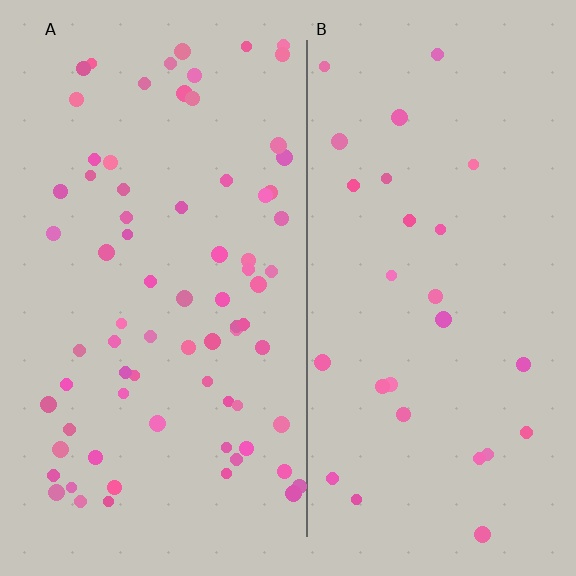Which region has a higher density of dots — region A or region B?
A (the left).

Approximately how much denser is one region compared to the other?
Approximately 2.7× — region A over region B.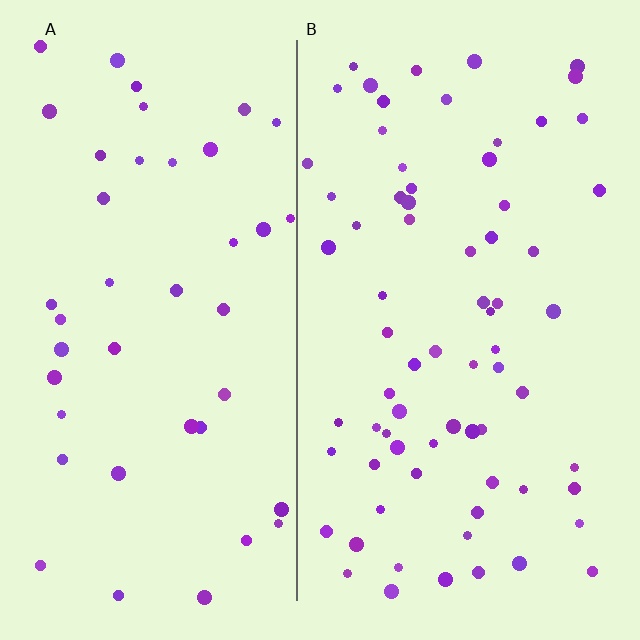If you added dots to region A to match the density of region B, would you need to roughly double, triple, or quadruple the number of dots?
Approximately double.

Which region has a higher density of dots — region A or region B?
B (the right).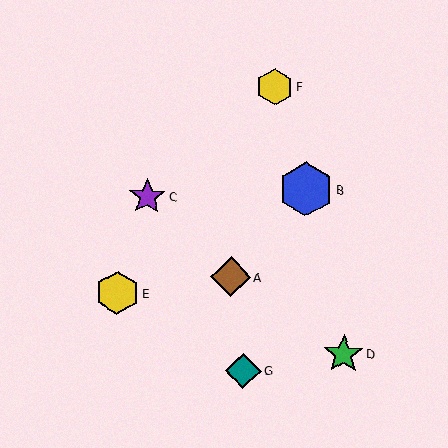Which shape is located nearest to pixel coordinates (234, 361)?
The teal diamond (labeled G) at (243, 371) is nearest to that location.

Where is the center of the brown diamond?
The center of the brown diamond is at (231, 277).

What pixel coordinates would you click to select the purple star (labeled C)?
Click at (147, 197) to select the purple star C.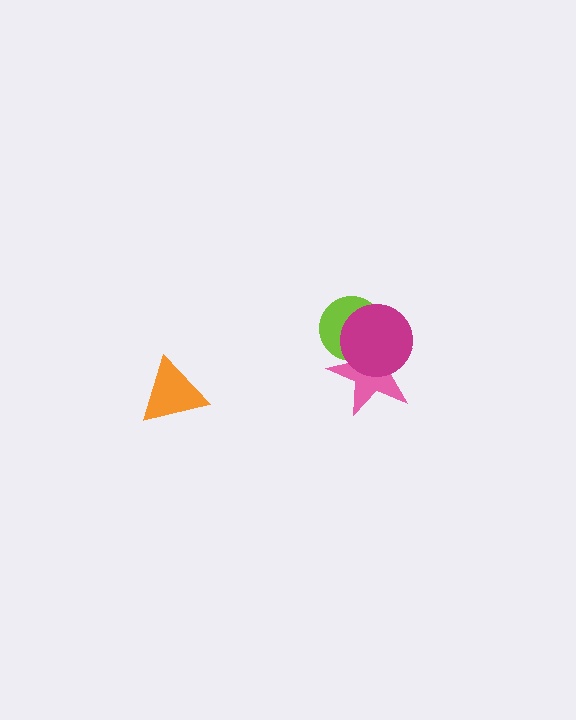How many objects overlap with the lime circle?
2 objects overlap with the lime circle.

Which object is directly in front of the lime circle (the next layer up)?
The pink star is directly in front of the lime circle.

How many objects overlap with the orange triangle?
0 objects overlap with the orange triangle.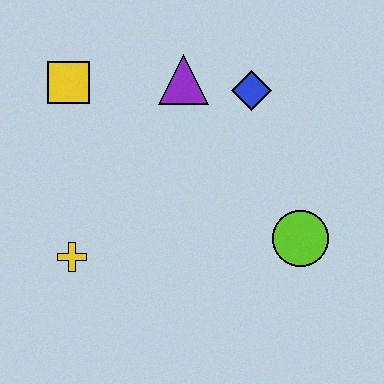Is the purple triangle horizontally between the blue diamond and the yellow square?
Yes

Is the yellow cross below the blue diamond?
Yes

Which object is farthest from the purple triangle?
The yellow cross is farthest from the purple triangle.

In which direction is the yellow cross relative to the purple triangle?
The yellow cross is below the purple triangle.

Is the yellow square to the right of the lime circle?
No